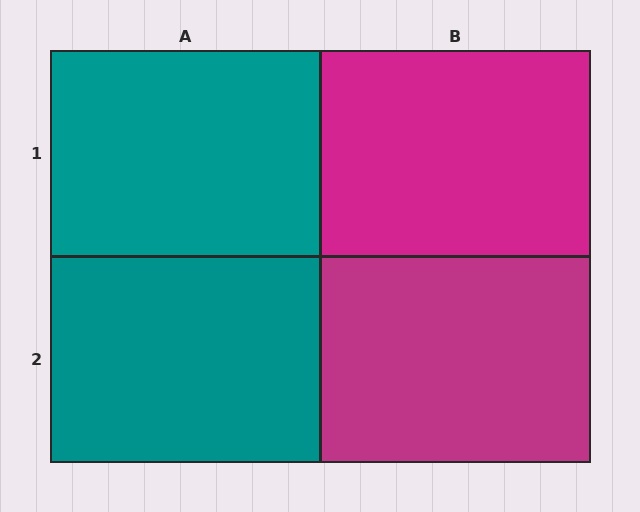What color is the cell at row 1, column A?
Teal.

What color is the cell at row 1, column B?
Magenta.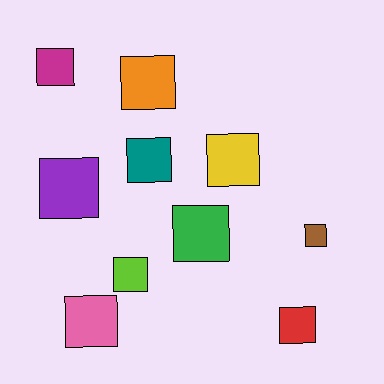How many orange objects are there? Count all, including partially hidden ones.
There is 1 orange object.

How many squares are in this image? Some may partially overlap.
There are 10 squares.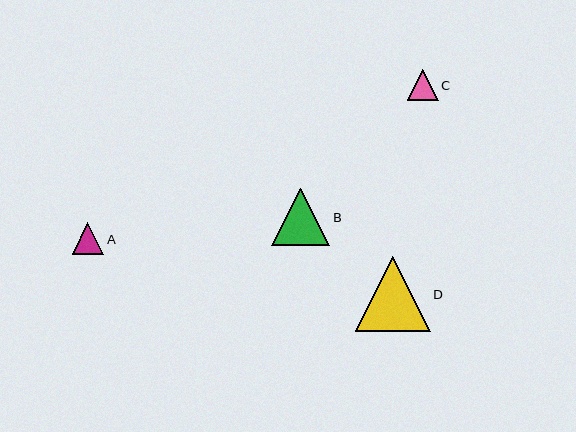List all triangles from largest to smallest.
From largest to smallest: D, B, A, C.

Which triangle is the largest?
Triangle D is the largest with a size of approximately 75 pixels.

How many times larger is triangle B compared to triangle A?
Triangle B is approximately 1.8 times the size of triangle A.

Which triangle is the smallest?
Triangle C is the smallest with a size of approximately 31 pixels.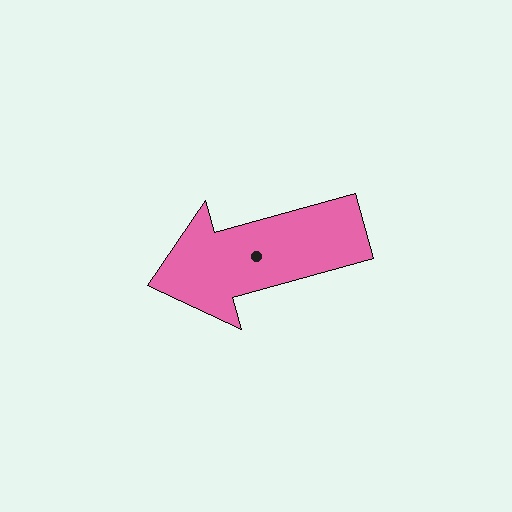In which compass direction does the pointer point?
West.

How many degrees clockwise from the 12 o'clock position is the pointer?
Approximately 255 degrees.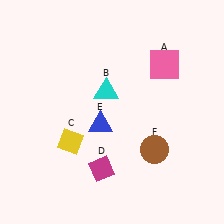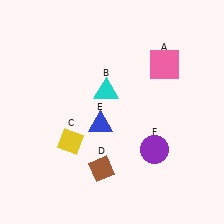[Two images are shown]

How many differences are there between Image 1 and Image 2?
There are 2 differences between the two images.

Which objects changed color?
D changed from magenta to brown. F changed from brown to purple.